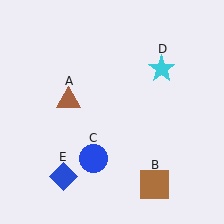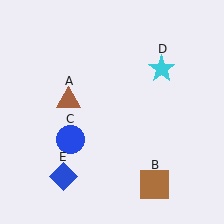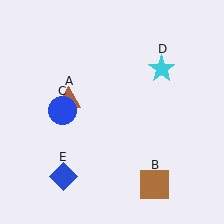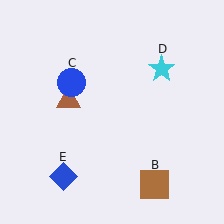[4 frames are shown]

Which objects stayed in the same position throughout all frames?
Brown triangle (object A) and brown square (object B) and cyan star (object D) and blue diamond (object E) remained stationary.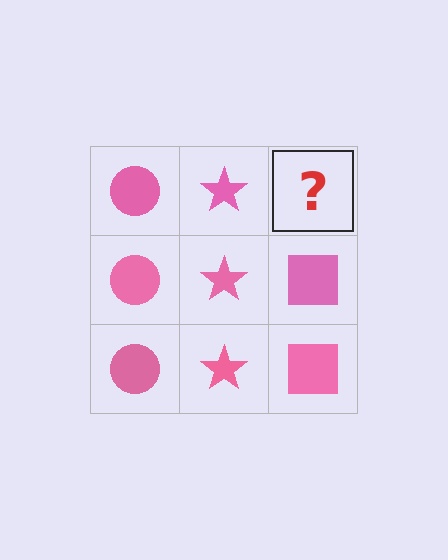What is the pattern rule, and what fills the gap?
The rule is that each column has a consistent shape. The gap should be filled with a pink square.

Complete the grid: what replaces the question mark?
The question mark should be replaced with a pink square.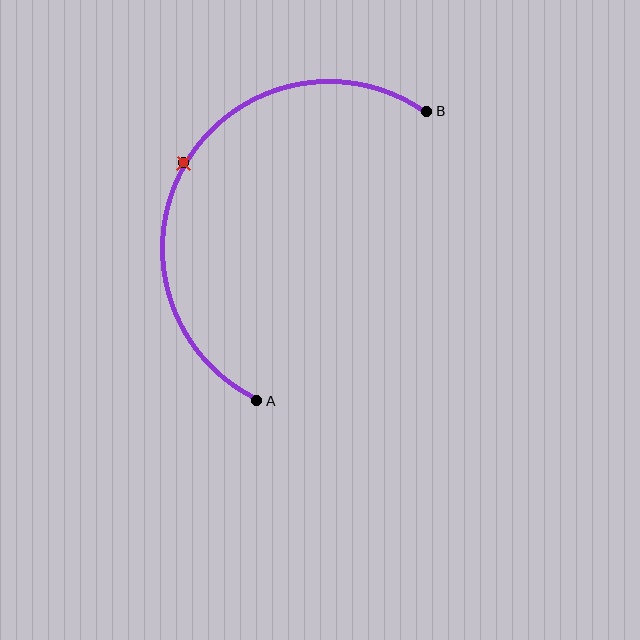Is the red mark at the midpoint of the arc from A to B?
Yes. The red mark lies on the arc at equal arc-length from both A and B — it is the arc midpoint.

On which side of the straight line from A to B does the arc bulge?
The arc bulges to the left of the straight line connecting A and B.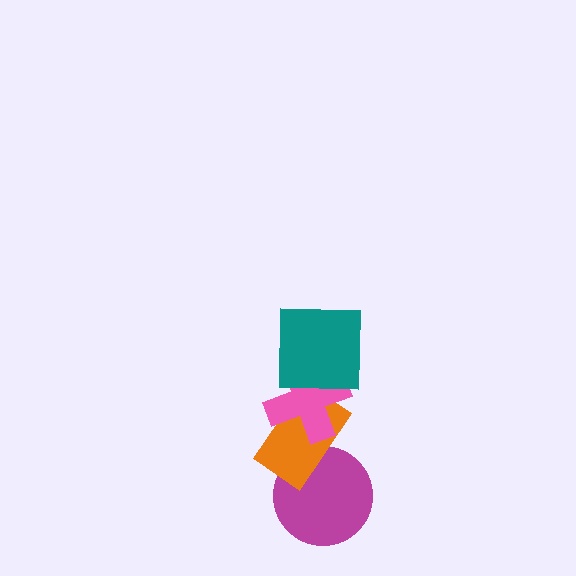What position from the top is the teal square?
The teal square is 1st from the top.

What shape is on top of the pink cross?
The teal square is on top of the pink cross.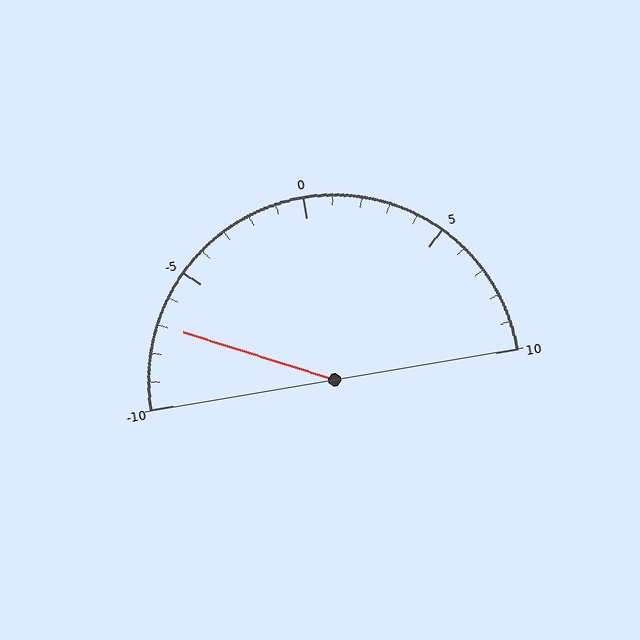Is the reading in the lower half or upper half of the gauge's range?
The reading is in the lower half of the range (-10 to 10).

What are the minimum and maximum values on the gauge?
The gauge ranges from -10 to 10.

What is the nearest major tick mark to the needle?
The nearest major tick mark is -5.